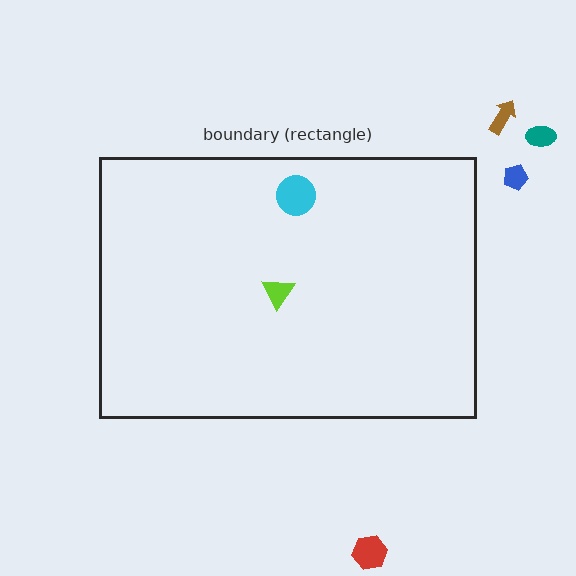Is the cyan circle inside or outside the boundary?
Inside.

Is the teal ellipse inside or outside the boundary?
Outside.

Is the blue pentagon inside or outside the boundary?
Outside.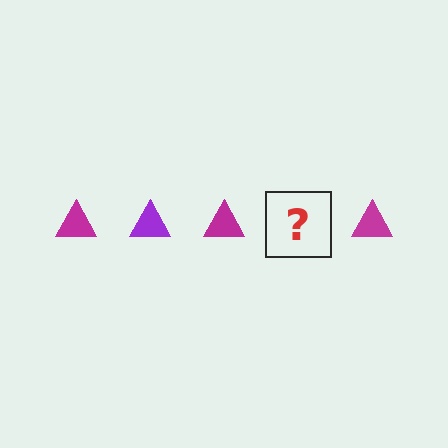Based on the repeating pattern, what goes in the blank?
The blank should be a purple triangle.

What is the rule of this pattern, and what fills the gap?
The rule is that the pattern cycles through magenta, purple triangles. The gap should be filled with a purple triangle.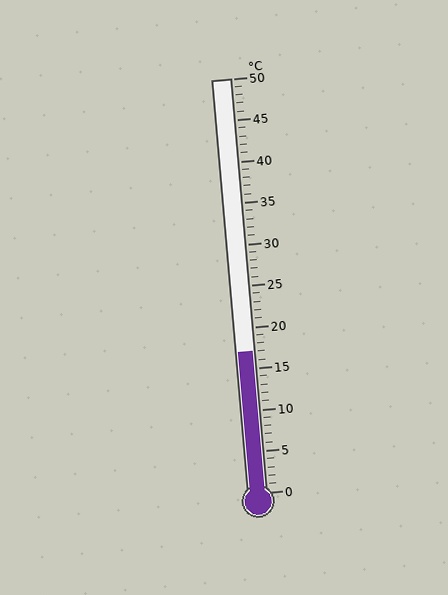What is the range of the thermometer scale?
The thermometer scale ranges from 0°C to 50°C.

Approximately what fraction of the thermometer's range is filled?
The thermometer is filled to approximately 35% of its range.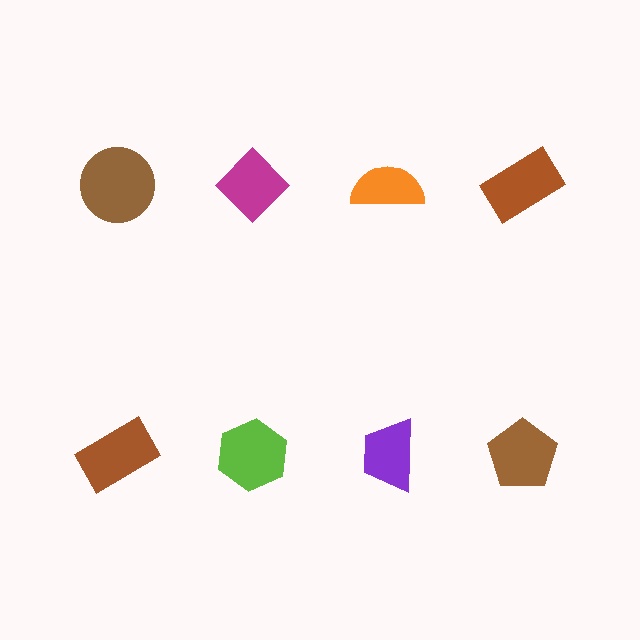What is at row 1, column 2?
A magenta diamond.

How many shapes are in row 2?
4 shapes.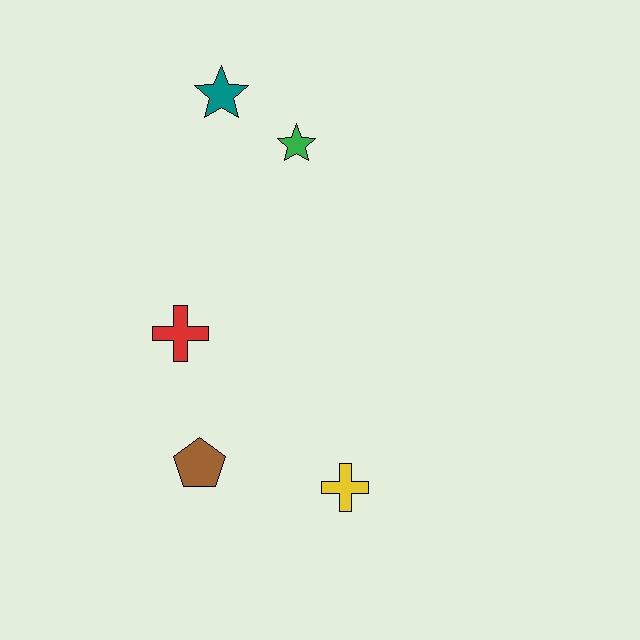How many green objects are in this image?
There is 1 green object.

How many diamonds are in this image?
There are no diamonds.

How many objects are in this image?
There are 5 objects.